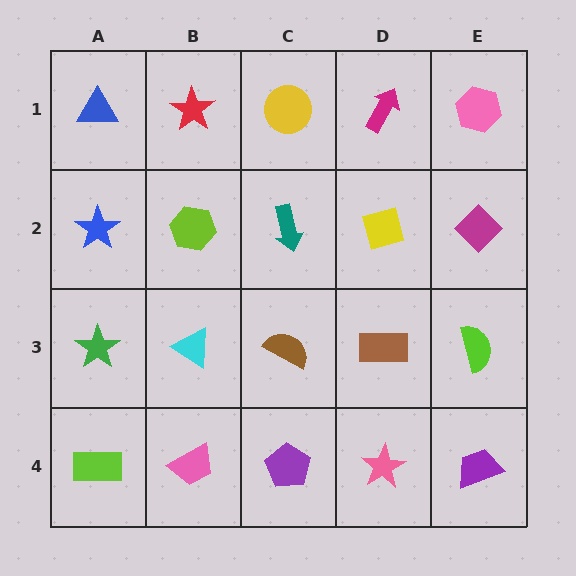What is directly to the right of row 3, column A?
A cyan triangle.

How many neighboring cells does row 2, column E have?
3.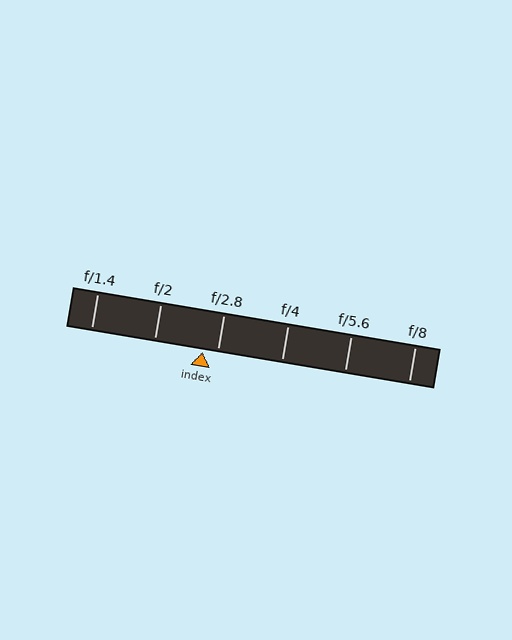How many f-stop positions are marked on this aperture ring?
There are 6 f-stop positions marked.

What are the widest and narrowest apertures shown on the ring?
The widest aperture shown is f/1.4 and the narrowest is f/8.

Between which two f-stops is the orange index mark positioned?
The index mark is between f/2 and f/2.8.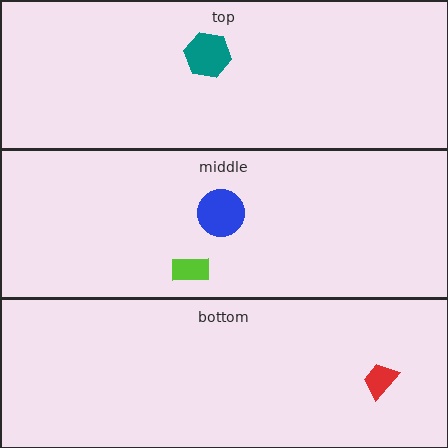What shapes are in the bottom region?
The red trapezoid.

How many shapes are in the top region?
1.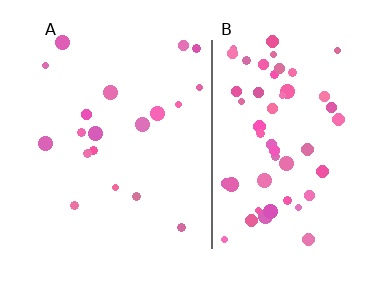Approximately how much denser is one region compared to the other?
Approximately 2.7× — region B over region A.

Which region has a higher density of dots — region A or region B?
B (the right).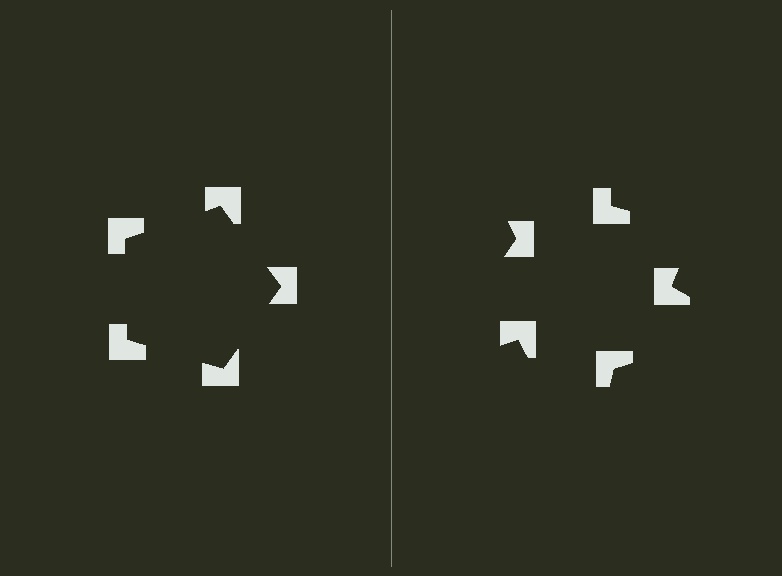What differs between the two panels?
The notched squares are positioned identically on both sides; only the wedge orientations differ. On the left they align to a pentagon; on the right they are misaligned.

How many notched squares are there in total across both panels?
10 — 5 on each side.